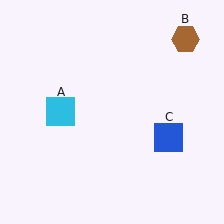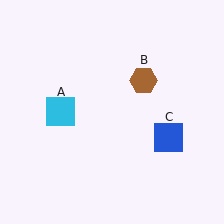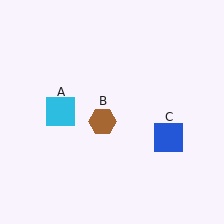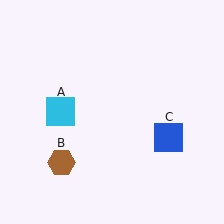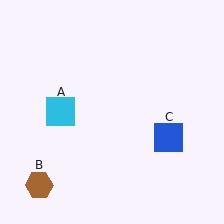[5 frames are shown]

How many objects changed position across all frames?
1 object changed position: brown hexagon (object B).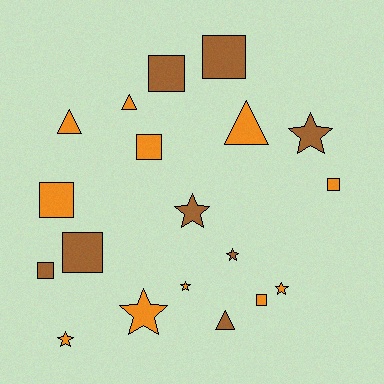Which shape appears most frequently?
Square, with 8 objects.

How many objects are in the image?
There are 19 objects.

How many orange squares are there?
There are 4 orange squares.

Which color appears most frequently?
Orange, with 11 objects.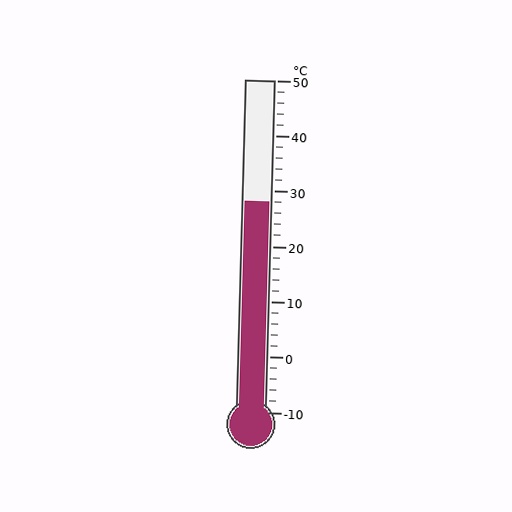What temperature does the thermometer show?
The thermometer shows approximately 28°C.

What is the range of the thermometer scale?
The thermometer scale ranges from -10°C to 50°C.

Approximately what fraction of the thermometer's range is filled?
The thermometer is filled to approximately 65% of its range.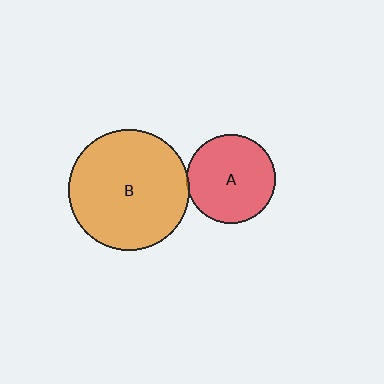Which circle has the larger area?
Circle B (orange).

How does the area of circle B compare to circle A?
Approximately 1.8 times.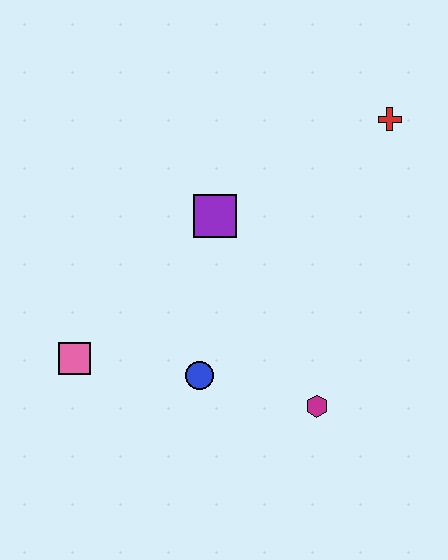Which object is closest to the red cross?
The purple square is closest to the red cross.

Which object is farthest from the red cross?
The pink square is farthest from the red cross.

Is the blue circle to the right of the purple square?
No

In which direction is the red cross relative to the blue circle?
The red cross is above the blue circle.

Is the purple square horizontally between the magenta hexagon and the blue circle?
Yes